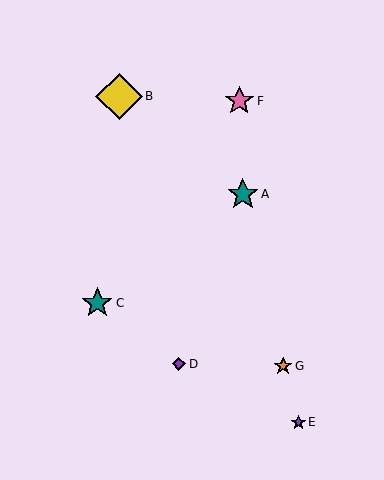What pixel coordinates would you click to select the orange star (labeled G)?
Click at (283, 366) to select the orange star G.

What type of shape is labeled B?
Shape B is a yellow diamond.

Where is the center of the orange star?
The center of the orange star is at (283, 366).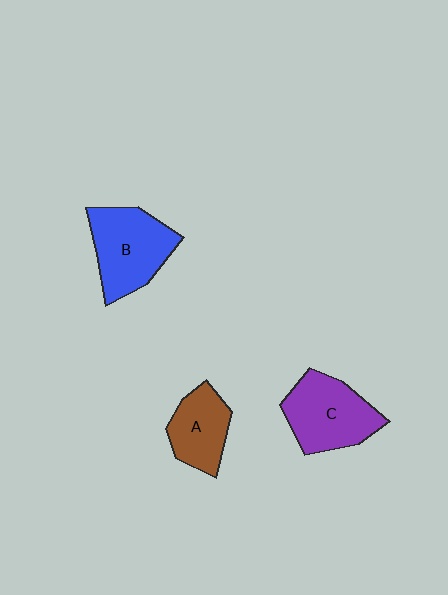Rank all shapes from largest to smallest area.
From largest to smallest: B (blue), C (purple), A (brown).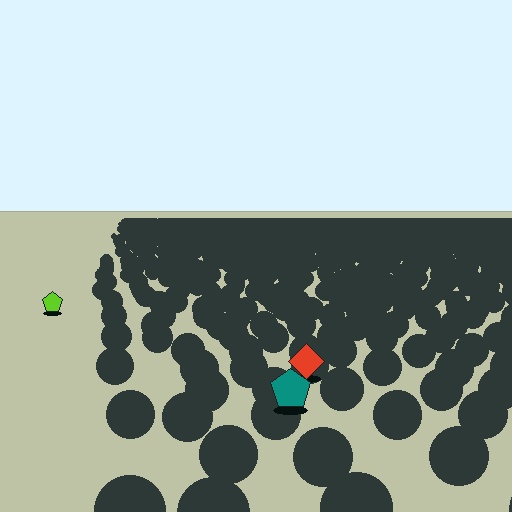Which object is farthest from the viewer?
The lime pentagon is farthest from the viewer. It appears smaller and the ground texture around it is denser.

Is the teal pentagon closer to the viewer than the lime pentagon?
Yes. The teal pentagon is closer — you can tell from the texture gradient: the ground texture is coarser near it.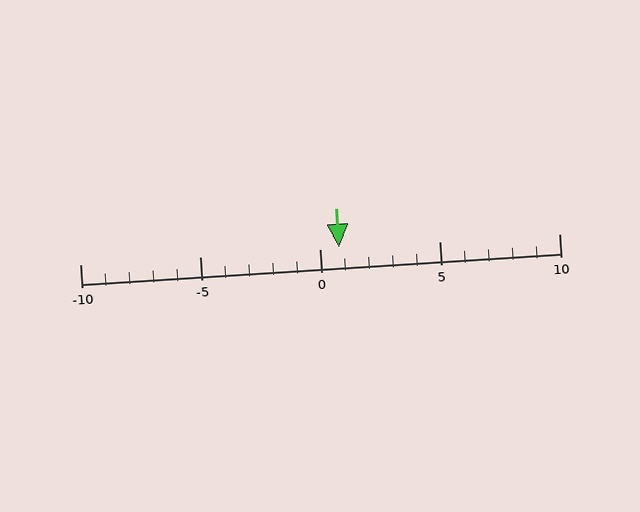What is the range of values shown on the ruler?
The ruler shows values from -10 to 10.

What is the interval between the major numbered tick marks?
The major tick marks are spaced 5 units apart.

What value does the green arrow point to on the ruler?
The green arrow points to approximately 1.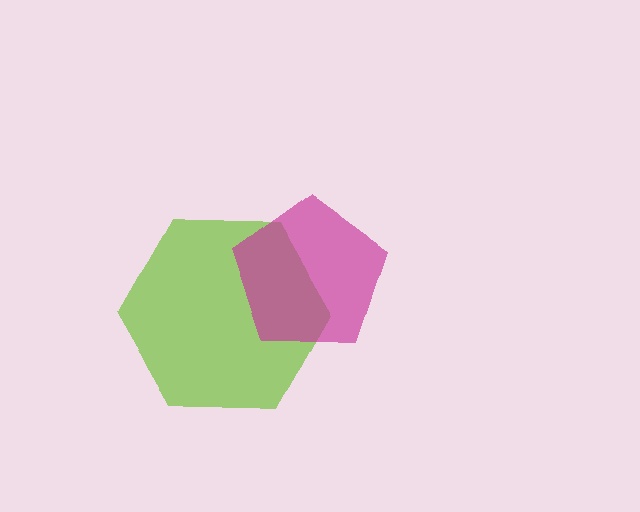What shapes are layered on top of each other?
The layered shapes are: a lime hexagon, a magenta pentagon.